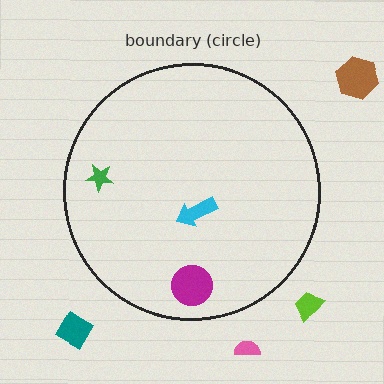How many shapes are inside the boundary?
3 inside, 4 outside.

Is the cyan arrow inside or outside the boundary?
Inside.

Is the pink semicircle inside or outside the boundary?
Outside.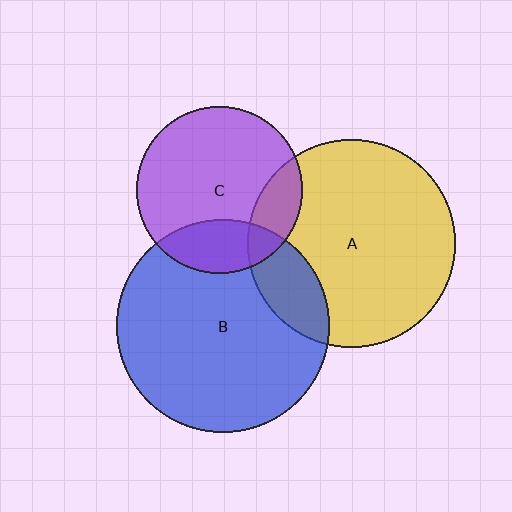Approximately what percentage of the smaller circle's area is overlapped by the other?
Approximately 15%.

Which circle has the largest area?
Circle B (blue).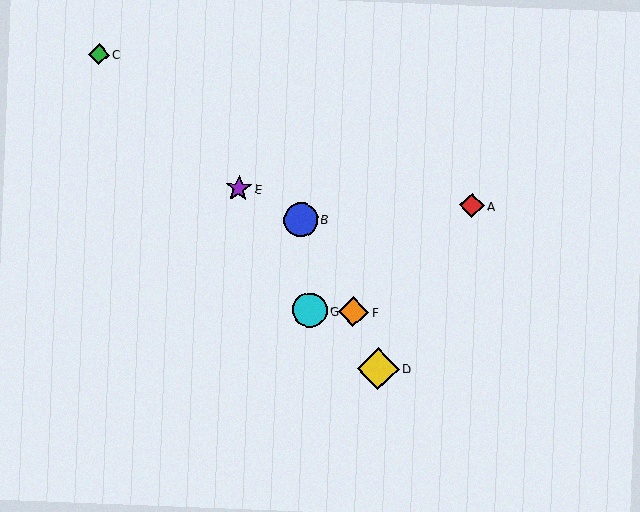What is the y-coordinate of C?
Object C is at y≈54.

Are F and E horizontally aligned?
No, F is at y≈312 and E is at y≈188.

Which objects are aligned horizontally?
Objects F, G are aligned horizontally.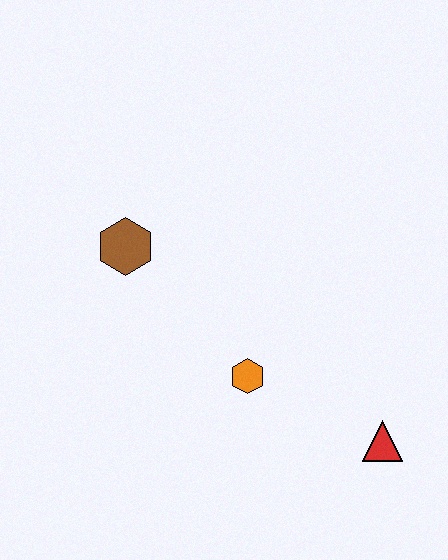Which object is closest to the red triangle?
The orange hexagon is closest to the red triangle.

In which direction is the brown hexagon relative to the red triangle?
The brown hexagon is to the left of the red triangle.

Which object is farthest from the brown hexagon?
The red triangle is farthest from the brown hexagon.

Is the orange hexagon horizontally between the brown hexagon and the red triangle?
Yes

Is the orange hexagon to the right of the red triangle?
No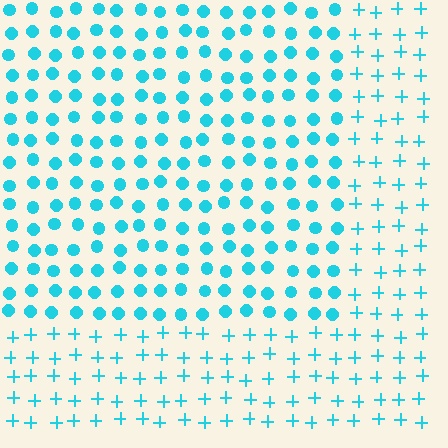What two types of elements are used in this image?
The image uses circles inside the rectangle region and plus signs outside it.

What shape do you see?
I see a rectangle.